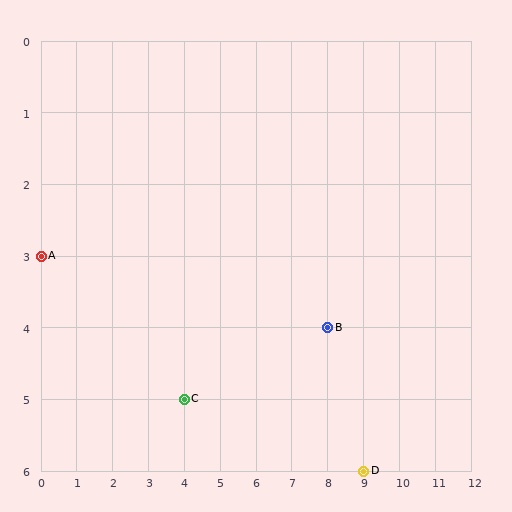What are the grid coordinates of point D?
Point D is at grid coordinates (9, 6).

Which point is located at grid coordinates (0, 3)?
Point A is at (0, 3).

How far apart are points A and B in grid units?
Points A and B are 8 columns and 1 row apart (about 8.1 grid units diagonally).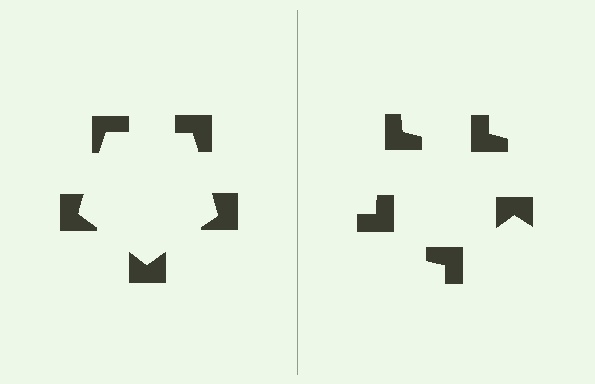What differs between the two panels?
The notched squares are positioned identically on both sides; only the wedge orientations differ. On the left they align to a pentagon; on the right they are misaligned.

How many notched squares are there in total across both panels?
10 — 5 on each side.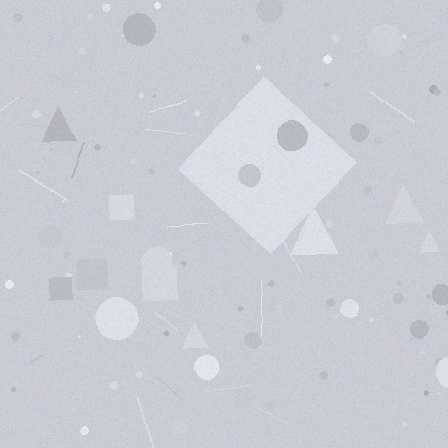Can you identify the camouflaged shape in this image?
The camouflaged shape is a diamond.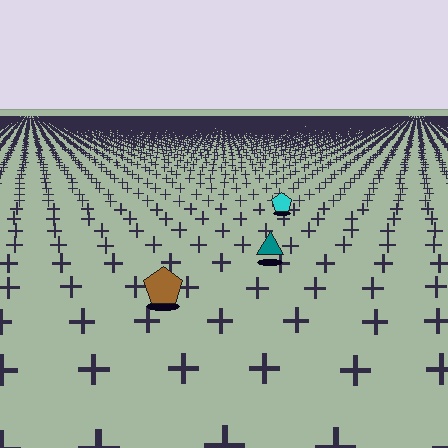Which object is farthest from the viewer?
The cyan pentagon is farthest from the viewer. It appears smaller and the ground texture around it is denser.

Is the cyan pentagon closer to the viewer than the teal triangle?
No. The teal triangle is closer — you can tell from the texture gradient: the ground texture is coarser near it.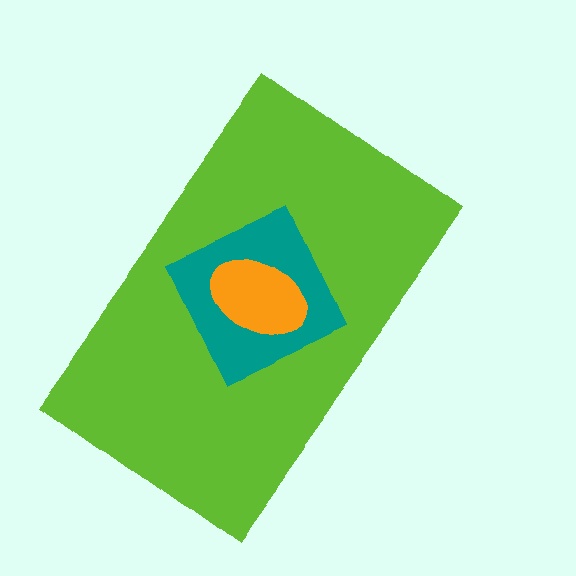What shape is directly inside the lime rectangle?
The teal diamond.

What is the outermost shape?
The lime rectangle.